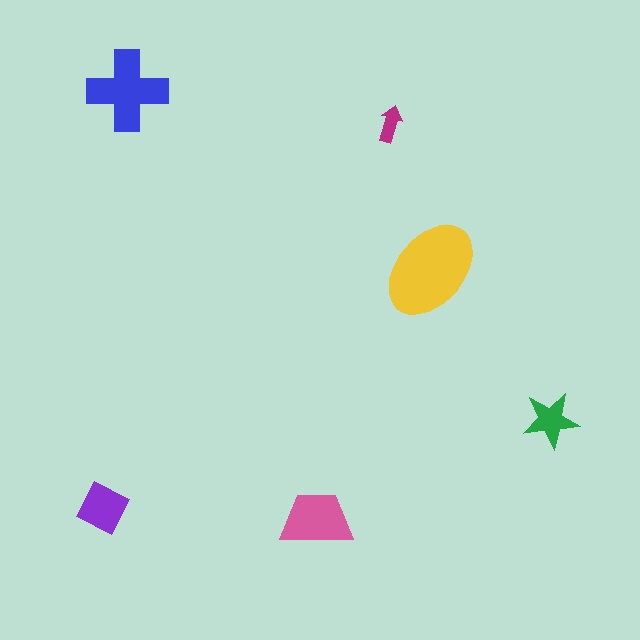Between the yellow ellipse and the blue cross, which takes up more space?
The yellow ellipse.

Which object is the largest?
The yellow ellipse.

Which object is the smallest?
The magenta arrow.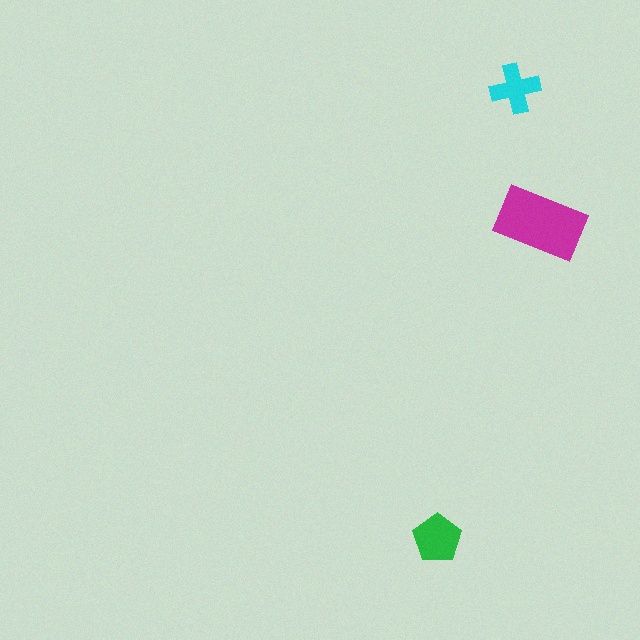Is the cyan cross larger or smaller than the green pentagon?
Smaller.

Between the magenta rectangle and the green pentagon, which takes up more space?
The magenta rectangle.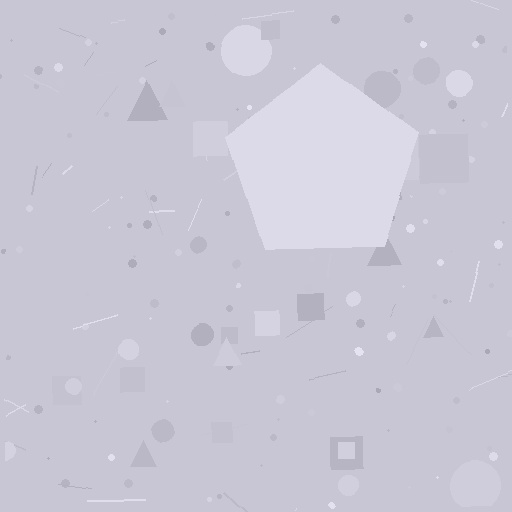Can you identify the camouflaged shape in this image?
The camouflaged shape is a pentagon.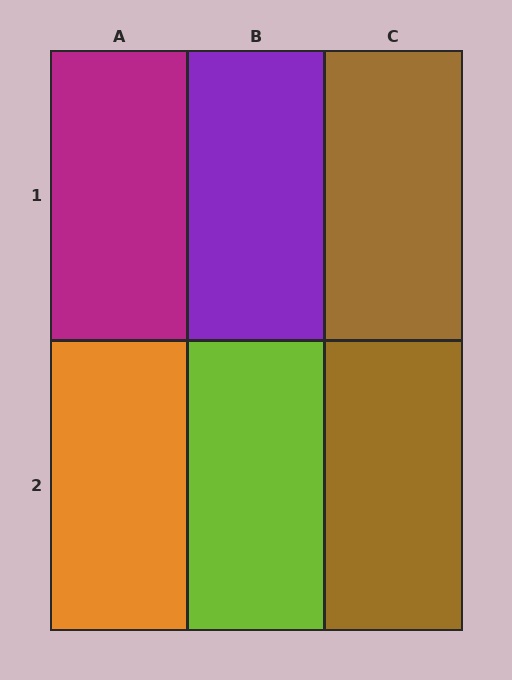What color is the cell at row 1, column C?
Brown.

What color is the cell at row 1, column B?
Purple.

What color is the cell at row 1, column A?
Magenta.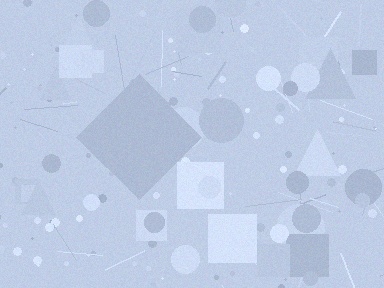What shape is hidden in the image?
A diamond is hidden in the image.